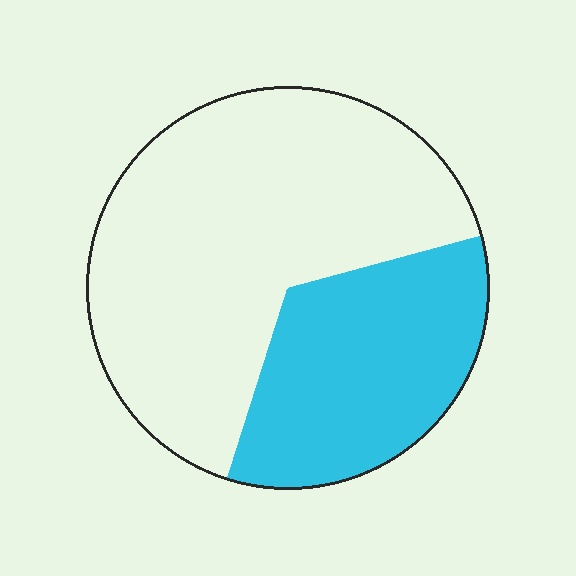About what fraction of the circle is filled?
About one third (1/3).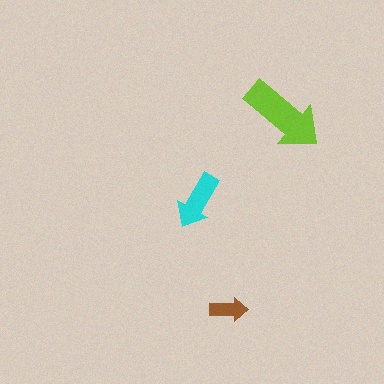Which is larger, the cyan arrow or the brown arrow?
The cyan one.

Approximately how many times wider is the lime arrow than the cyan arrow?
About 1.5 times wider.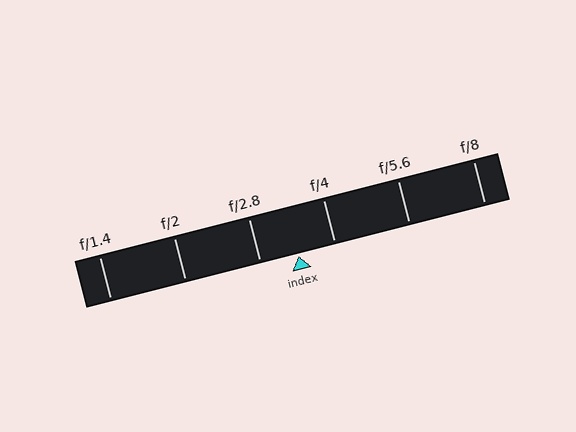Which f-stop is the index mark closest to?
The index mark is closest to f/4.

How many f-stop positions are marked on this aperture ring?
There are 6 f-stop positions marked.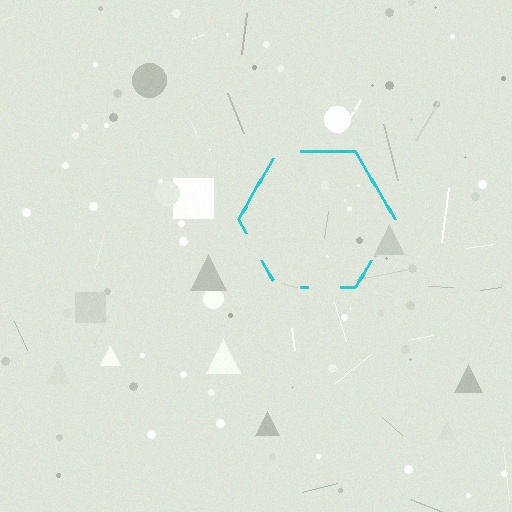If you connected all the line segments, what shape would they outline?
They would outline a hexagon.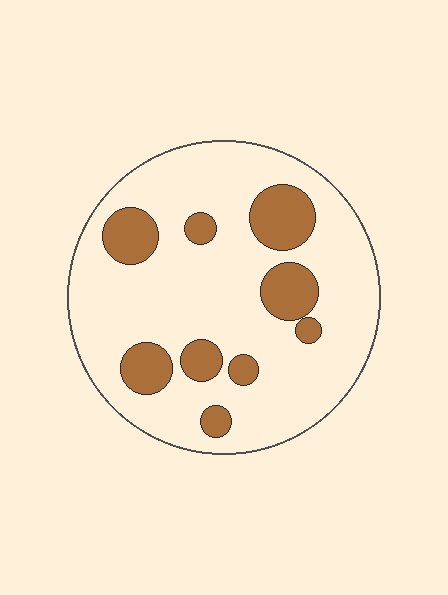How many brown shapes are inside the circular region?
9.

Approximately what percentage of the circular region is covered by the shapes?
Approximately 20%.